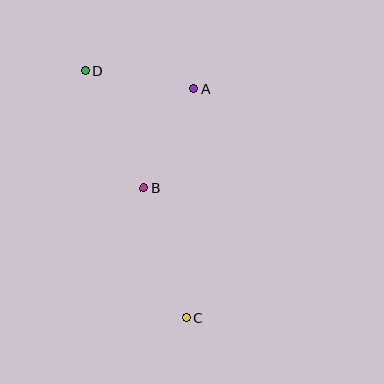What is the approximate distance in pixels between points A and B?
The distance between A and B is approximately 111 pixels.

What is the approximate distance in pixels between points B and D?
The distance between B and D is approximately 131 pixels.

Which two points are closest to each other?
Points A and D are closest to each other.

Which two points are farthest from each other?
Points C and D are farthest from each other.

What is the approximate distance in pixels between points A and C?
The distance between A and C is approximately 229 pixels.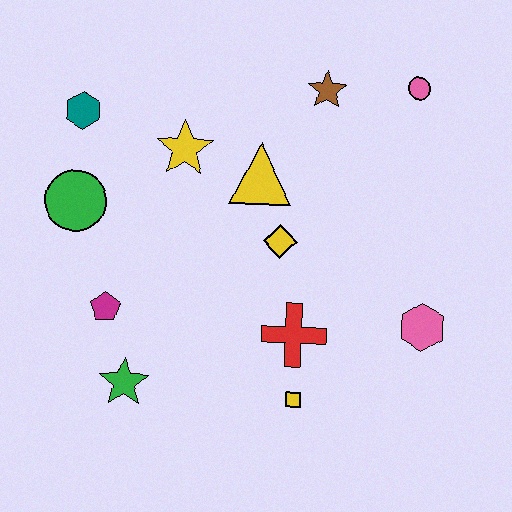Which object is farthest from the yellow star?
The pink hexagon is farthest from the yellow star.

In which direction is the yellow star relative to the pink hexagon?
The yellow star is to the left of the pink hexagon.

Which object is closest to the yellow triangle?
The yellow diamond is closest to the yellow triangle.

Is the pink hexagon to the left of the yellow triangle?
No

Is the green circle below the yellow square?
No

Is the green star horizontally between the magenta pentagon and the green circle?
No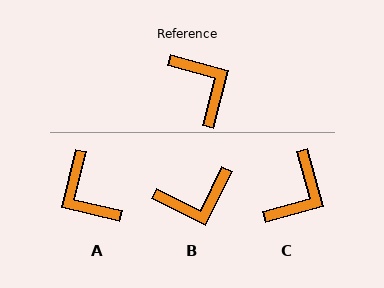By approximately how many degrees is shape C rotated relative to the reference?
Approximately 59 degrees clockwise.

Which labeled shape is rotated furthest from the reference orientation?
A, about 178 degrees away.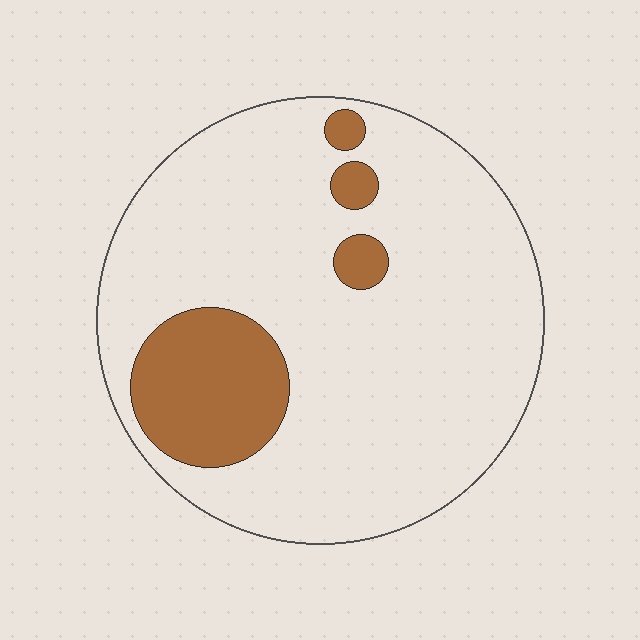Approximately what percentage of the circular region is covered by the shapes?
Approximately 15%.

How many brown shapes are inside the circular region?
4.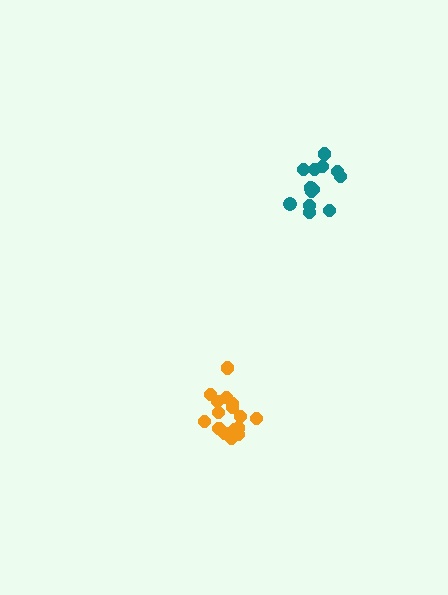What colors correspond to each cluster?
The clusters are colored: orange, teal.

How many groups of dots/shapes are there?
There are 2 groups.